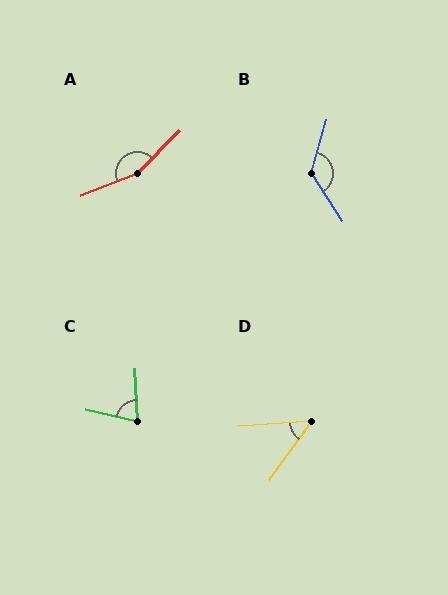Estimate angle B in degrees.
Approximately 131 degrees.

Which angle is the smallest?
D, at approximately 50 degrees.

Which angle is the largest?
A, at approximately 156 degrees.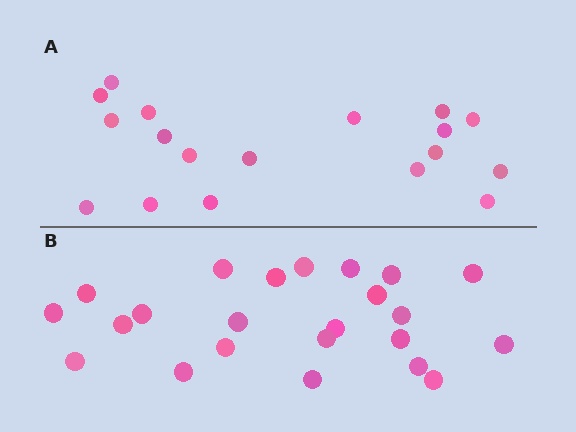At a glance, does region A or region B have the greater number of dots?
Region B (the bottom region) has more dots.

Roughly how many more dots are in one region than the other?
Region B has about 5 more dots than region A.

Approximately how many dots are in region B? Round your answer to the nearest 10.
About 20 dots. (The exact count is 23, which rounds to 20.)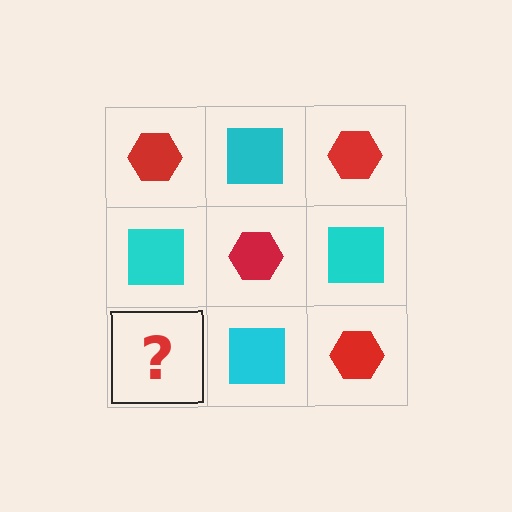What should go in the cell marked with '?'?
The missing cell should contain a red hexagon.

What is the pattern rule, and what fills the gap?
The rule is that it alternates red hexagon and cyan square in a checkerboard pattern. The gap should be filled with a red hexagon.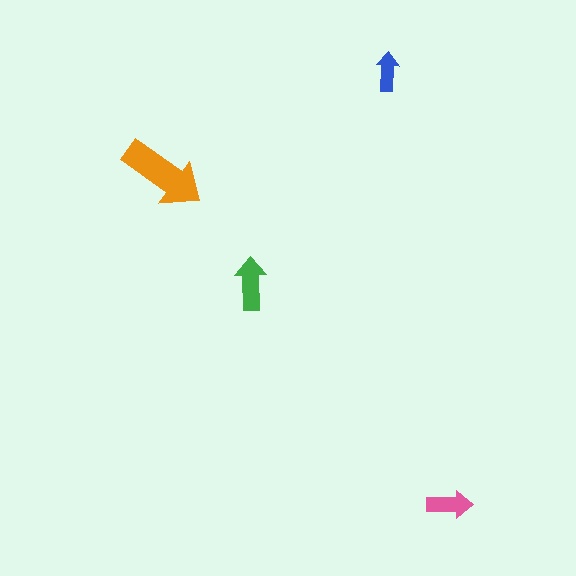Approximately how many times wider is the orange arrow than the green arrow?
About 1.5 times wider.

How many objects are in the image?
There are 4 objects in the image.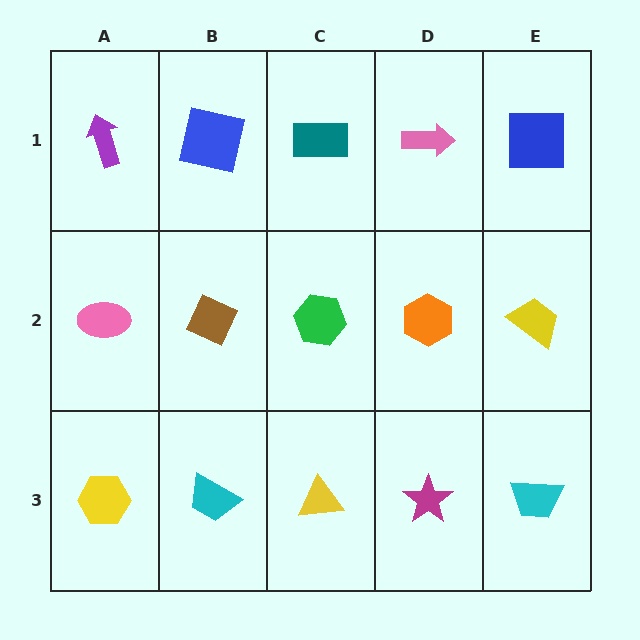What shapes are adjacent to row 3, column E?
A yellow trapezoid (row 2, column E), a magenta star (row 3, column D).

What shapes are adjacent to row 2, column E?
A blue square (row 1, column E), a cyan trapezoid (row 3, column E), an orange hexagon (row 2, column D).